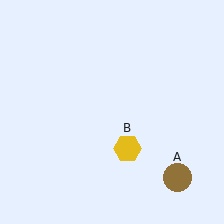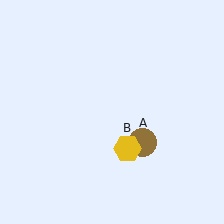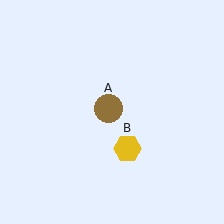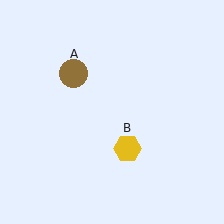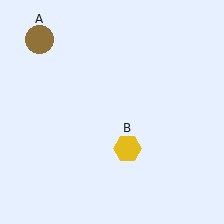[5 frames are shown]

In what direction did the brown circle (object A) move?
The brown circle (object A) moved up and to the left.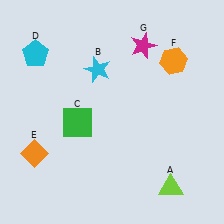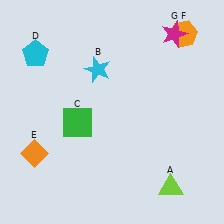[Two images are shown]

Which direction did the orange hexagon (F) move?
The orange hexagon (F) moved up.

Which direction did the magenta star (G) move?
The magenta star (G) moved right.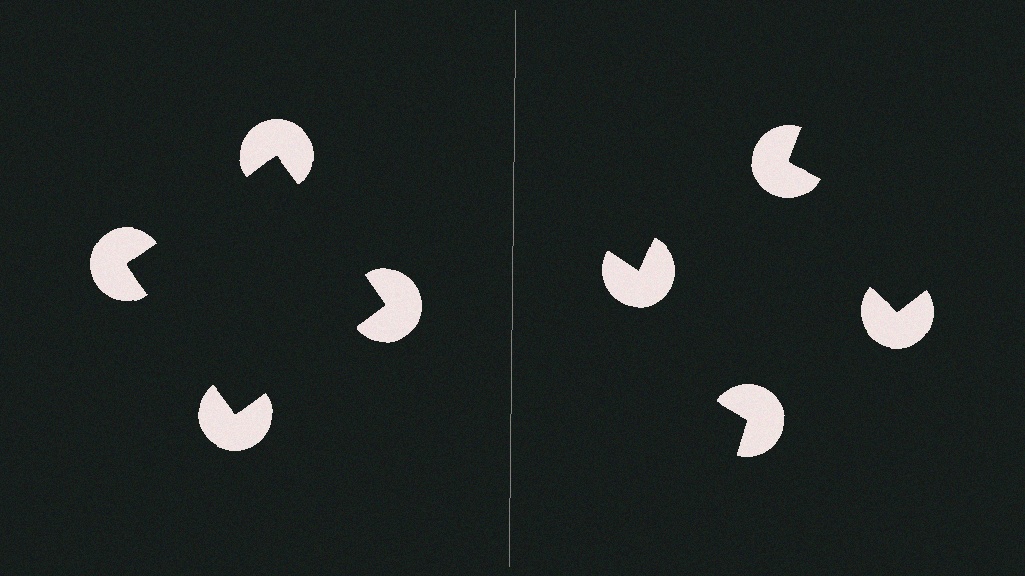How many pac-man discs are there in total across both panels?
8 — 4 on each side.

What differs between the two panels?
The pac-man discs are positioned identically on both sides; only the wedge orientations differ. On the left they align to a square; on the right they are misaligned.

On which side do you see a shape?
An illusory square appears on the left side. On the right side the wedge cuts are rotated, so no coherent shape forms.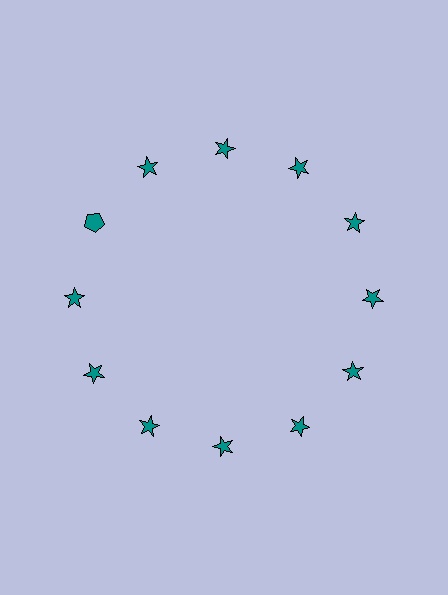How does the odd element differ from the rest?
It has a different shape: pentagon instead of star.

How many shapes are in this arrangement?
There are 12 shapes arranged in a ring pattern.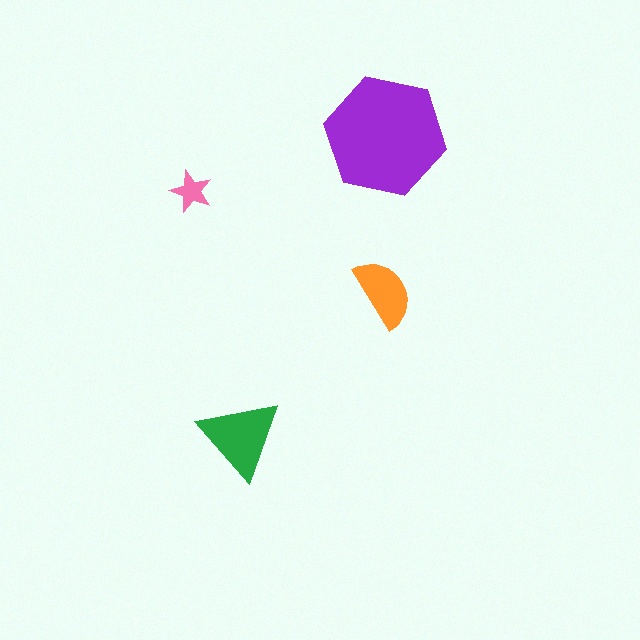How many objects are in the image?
There are 4 objects in the image.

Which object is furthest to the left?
The pink star is leftmost.